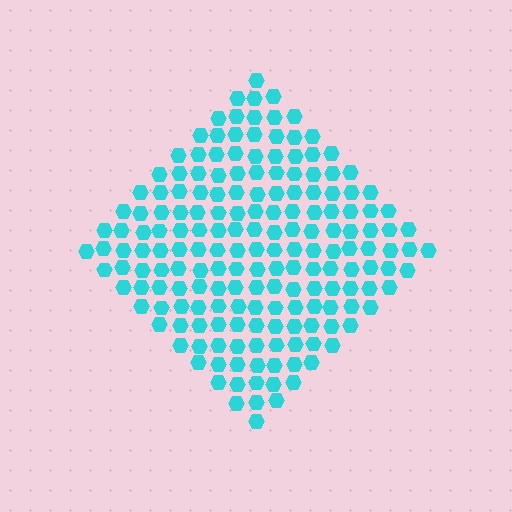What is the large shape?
The large shape is a diamond.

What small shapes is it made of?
It is made of small hexagons.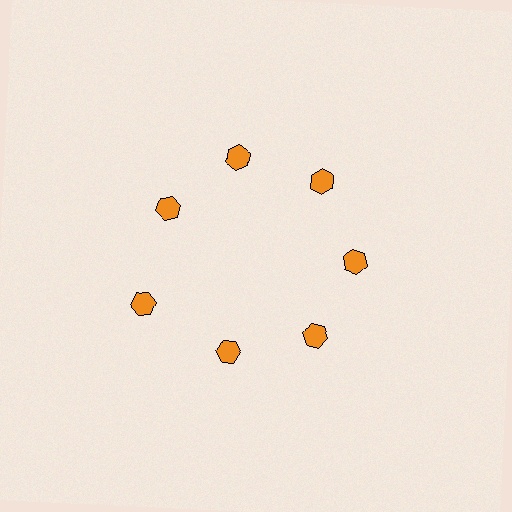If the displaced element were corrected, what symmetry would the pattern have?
It would have 7-fold rotational symmetry — the pattern would map onto itself every 51 degrees.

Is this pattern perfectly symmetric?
No. The 7 orange hexagons are arranged in a ring, but one element near the 8 o'clock position is pushed outward from the center, breaking the 7-fold rotational symmetry.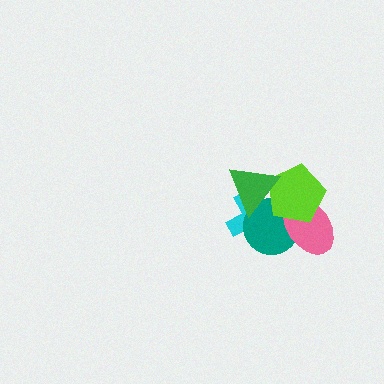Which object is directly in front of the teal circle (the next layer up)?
The pink ellipse is directly in front of the teal circle.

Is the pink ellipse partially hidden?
Yes, it is partially covered by another shape.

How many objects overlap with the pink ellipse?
2 objects overlap with the pink ellipse.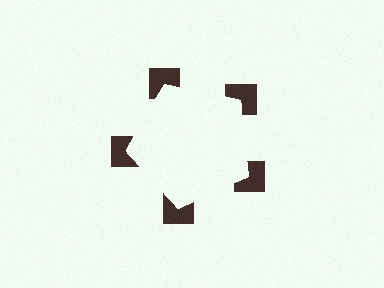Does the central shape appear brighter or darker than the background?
It typically appears slightly brighter than the background, even though no actual brightness change is drawn.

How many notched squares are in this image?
There are 5 — one at each vertex of the illusory pentagon.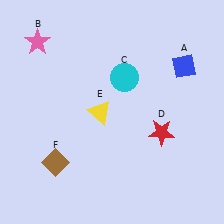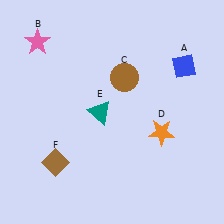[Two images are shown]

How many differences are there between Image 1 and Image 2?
There are 3 differences between the two images.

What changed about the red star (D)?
In Image 1, D is red. In Image 2, it changed to orange.